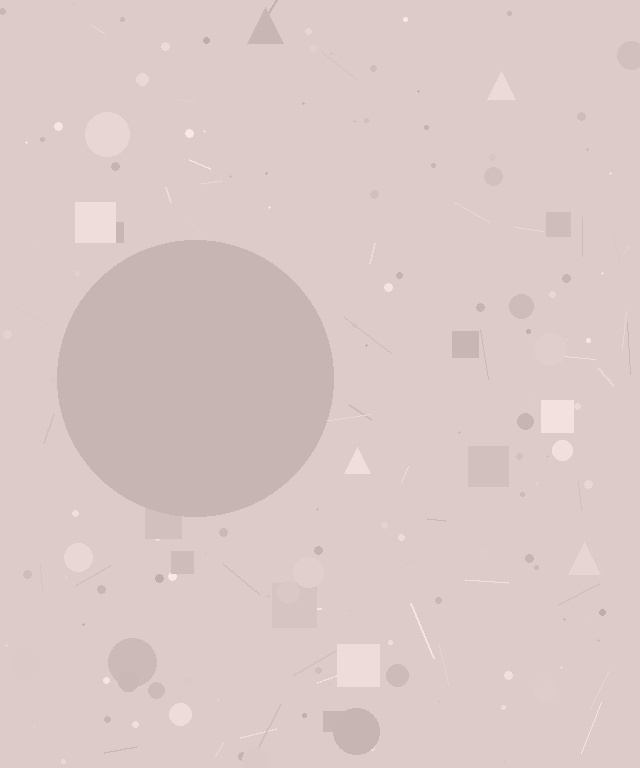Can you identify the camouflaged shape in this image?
The camouflaged shape is a circle.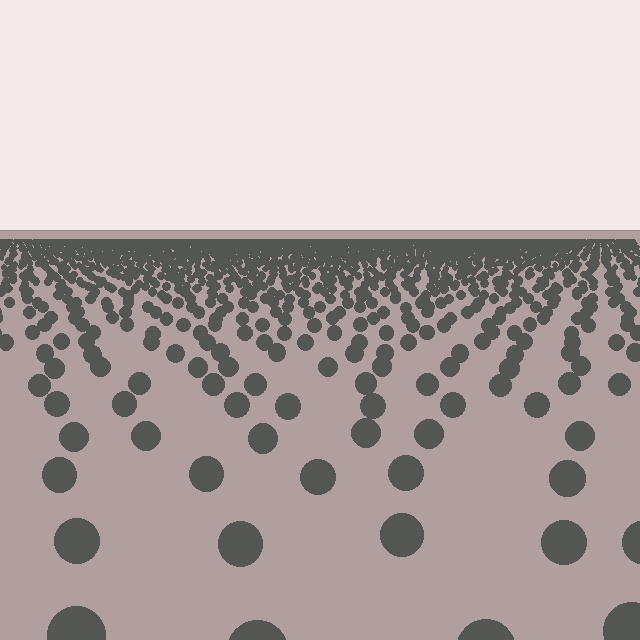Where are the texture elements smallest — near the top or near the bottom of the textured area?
Near the top.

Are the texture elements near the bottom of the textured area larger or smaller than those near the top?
Larger. Near the bottom, elements are closer to the viewer and appear at a bigger on-screen size.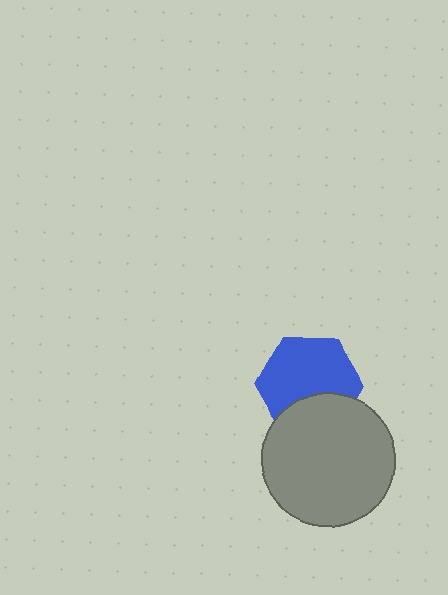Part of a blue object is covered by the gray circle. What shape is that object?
It is a hexagon.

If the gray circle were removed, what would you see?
You would see the complete blue hexagon.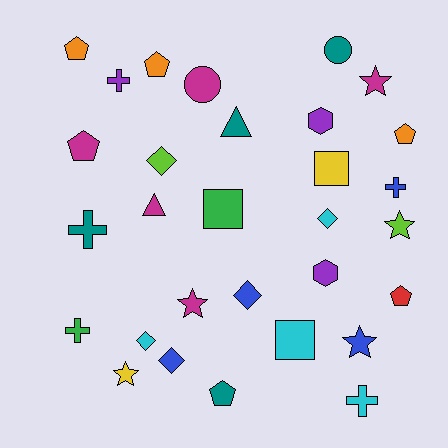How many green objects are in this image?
There are 2 green objects.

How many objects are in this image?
There are 30 objects.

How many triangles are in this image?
There are 2 triangles.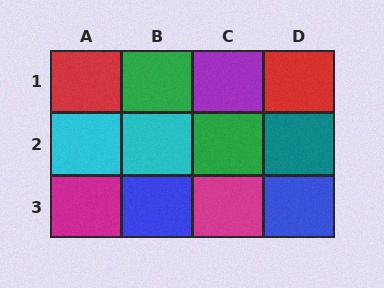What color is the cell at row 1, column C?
Purple.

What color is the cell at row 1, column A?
Red.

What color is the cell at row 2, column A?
Cyan.